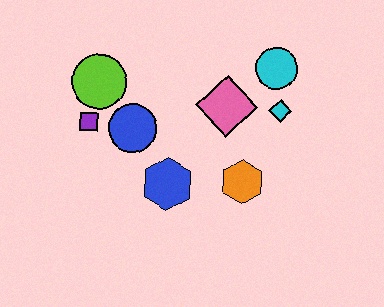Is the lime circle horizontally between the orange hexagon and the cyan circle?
No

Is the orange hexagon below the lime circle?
Yes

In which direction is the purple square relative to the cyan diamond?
The purple square is to the left of the cyan diamond.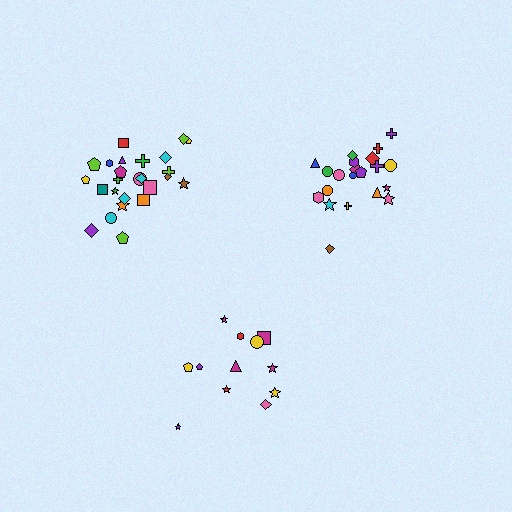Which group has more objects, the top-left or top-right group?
The top-left group.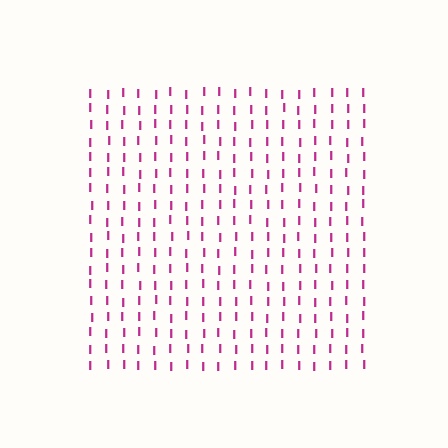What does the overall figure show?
The overall figure shows a square.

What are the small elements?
The small elements are letter I's.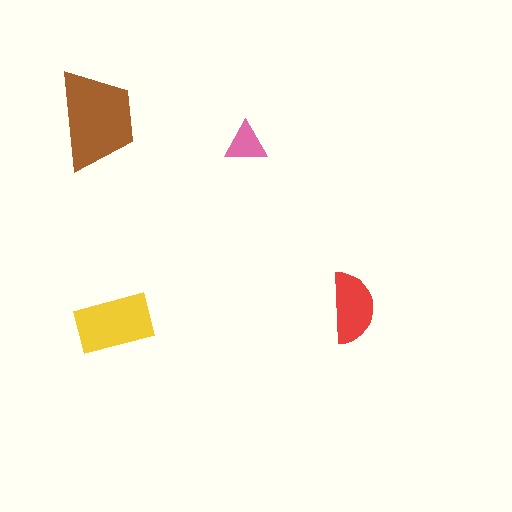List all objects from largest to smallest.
The brown trapezoid, the yellow rectangle, the red semicircle, the pink triangle.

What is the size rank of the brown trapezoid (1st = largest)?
1st.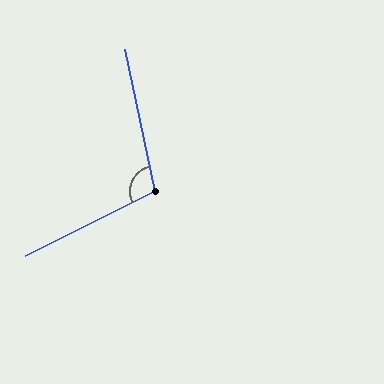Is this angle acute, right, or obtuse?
It is obtuse.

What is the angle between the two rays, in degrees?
Approximately 105 degrees.